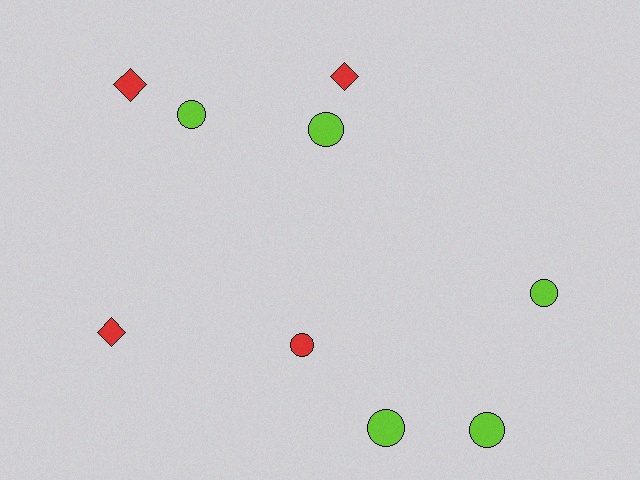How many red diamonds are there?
There are 3 red diamonds.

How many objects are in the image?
There are 9 objects.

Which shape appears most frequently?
Circle, with 6 objects.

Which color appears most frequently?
Lime, with 5 objects.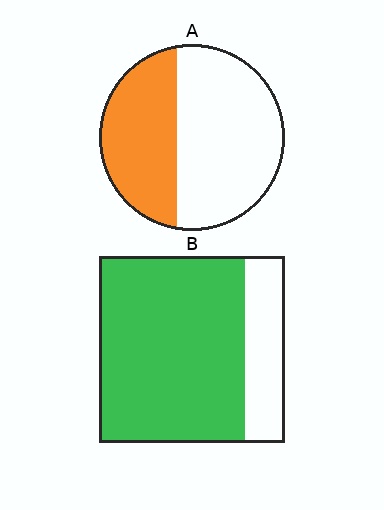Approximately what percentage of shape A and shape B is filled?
A is approximately 40% and B is approximately 80%.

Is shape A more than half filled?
No.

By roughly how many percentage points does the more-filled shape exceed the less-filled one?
By roughly 40 percentage points (B over A).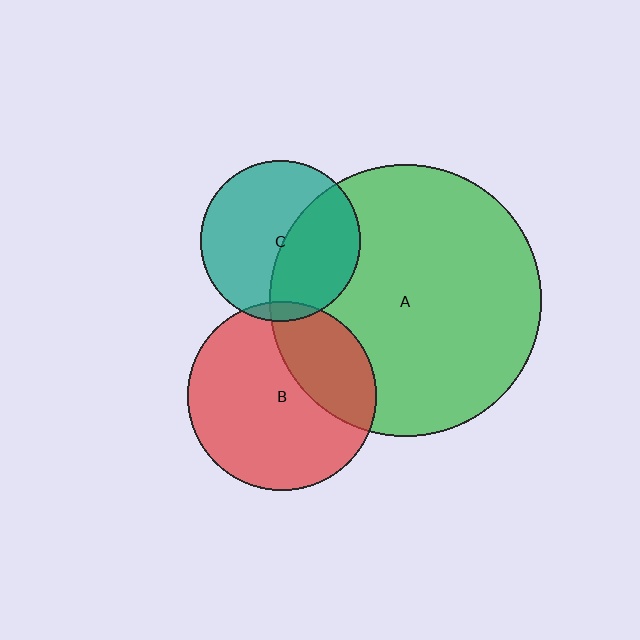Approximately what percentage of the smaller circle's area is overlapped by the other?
Approximately 5%.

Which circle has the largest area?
Circle A (green).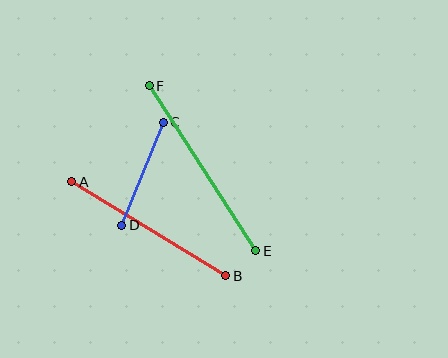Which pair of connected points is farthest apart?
Points E and F are farthest apart.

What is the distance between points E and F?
The distance is approximately 196 pixels.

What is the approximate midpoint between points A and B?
The midpoint is at approximately (149, 229) pixels.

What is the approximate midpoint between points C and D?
The midpoint is at approximately (142, 174) pixels.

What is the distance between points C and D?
The distance is approximately 111 pixels.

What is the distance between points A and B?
The distance is approximately 180 pixels.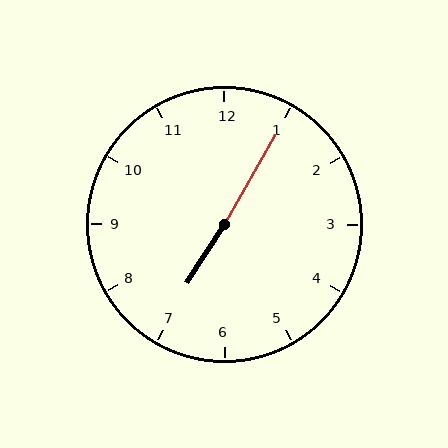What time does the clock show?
7:05.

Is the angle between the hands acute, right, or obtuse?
It is obtuse.